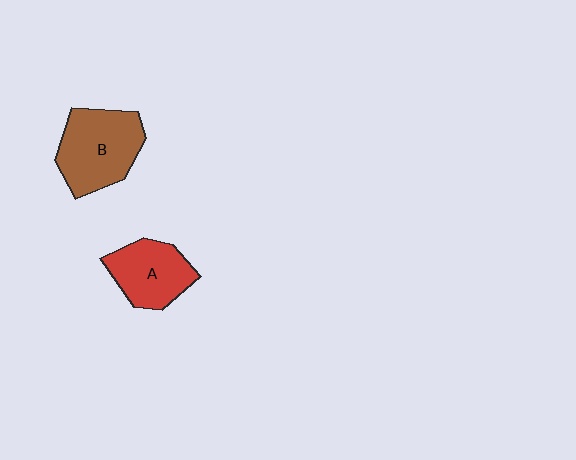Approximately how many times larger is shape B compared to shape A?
Approximately 1.3 times.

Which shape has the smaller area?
Shape A (red).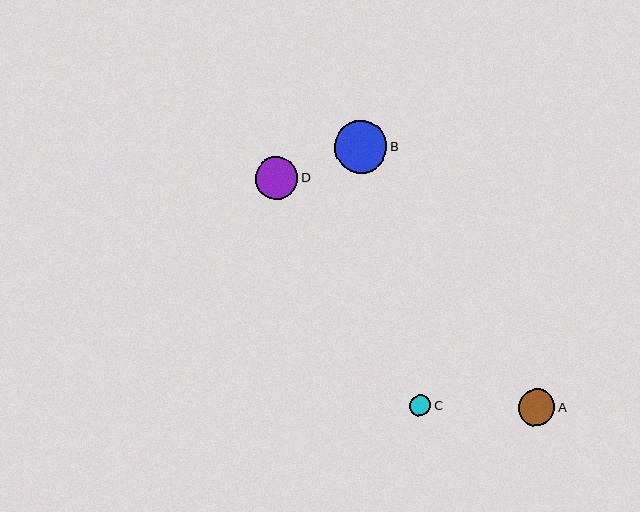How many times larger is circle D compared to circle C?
Circle D is approximately 2.0 times the size of circle C.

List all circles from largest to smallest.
From largest to smallest: B, D, A, C.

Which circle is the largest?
Circle B is the largest with a size of approximately 53 pixels.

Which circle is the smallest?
Circle C is the smallest with a size of approximately 21 pixels.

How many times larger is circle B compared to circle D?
Circle B is approximately 1.2 times the size of circle D.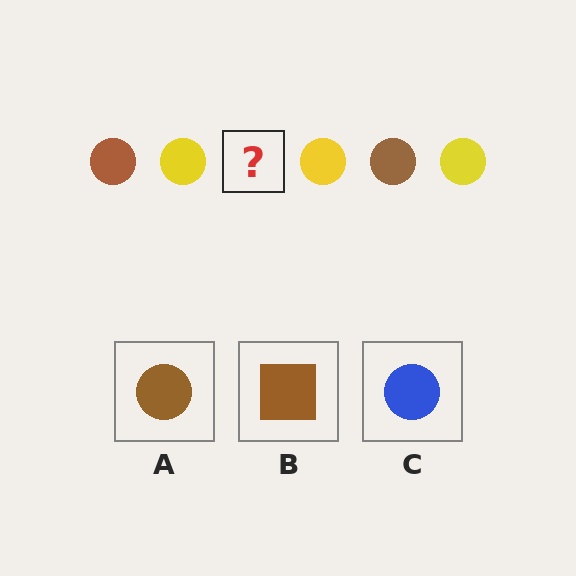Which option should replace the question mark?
Option A.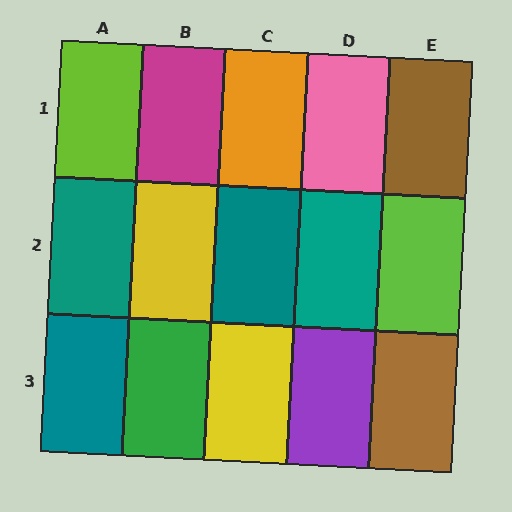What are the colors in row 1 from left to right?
Lime, magenta, orange, pink, brown.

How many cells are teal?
4 cells are teal.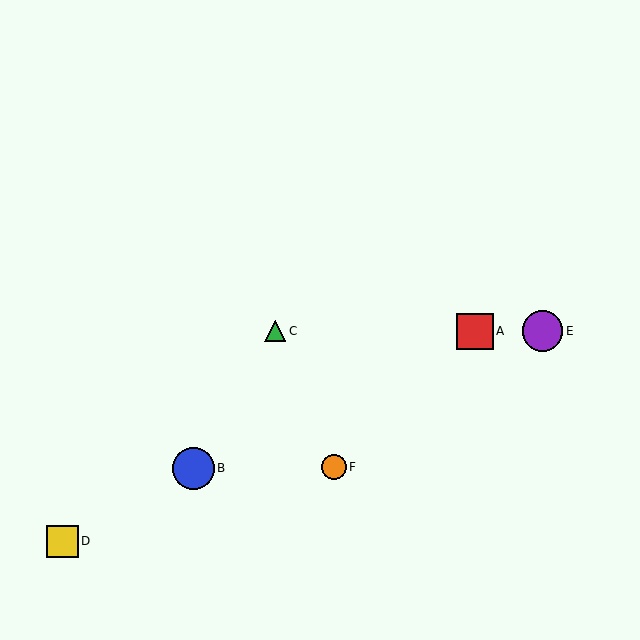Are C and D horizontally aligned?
No, C is at y≈331 and D is at y≈541.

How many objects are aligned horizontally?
3 objects (A, C, E) are aligned horizontally.